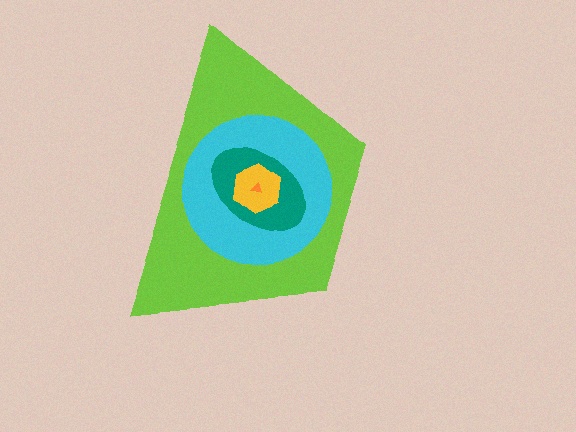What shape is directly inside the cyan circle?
The teal ellipse.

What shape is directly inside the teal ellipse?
The yellow hexagon.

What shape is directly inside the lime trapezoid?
The cyan circle.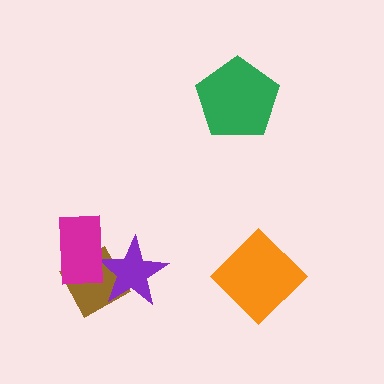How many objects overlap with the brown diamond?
2 objects overlap with the brown diamond.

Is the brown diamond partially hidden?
Yes, it is partially covered by another shape.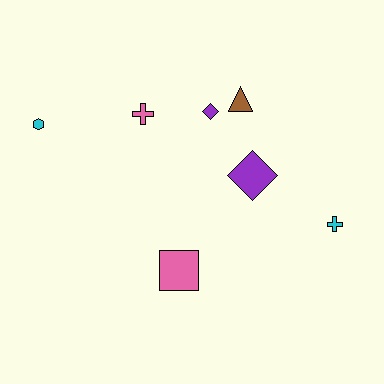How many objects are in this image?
There are 7 objects.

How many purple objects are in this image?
There are 2 purple objects.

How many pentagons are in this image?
There are no pentagons.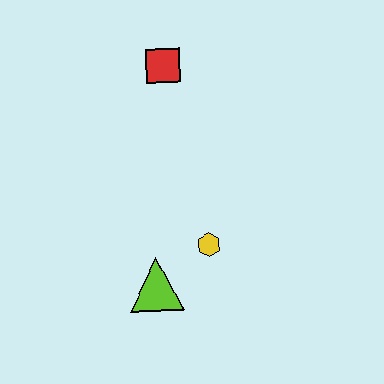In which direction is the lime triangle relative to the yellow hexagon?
The lime triangle is to the left of the yellow hexagon.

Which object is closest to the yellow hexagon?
The lime triangle is closest to the yellow hexagon.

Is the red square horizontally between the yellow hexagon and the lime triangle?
Yes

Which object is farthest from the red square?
The lime triangle is farthest from the red square.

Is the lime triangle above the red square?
No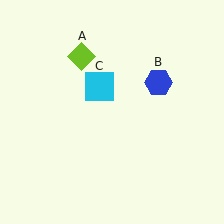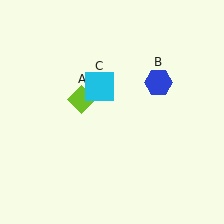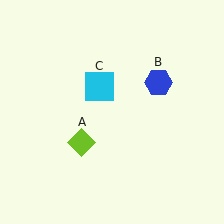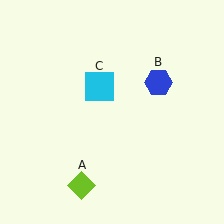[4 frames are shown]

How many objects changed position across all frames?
1 object changed position: lime diamond (object A).